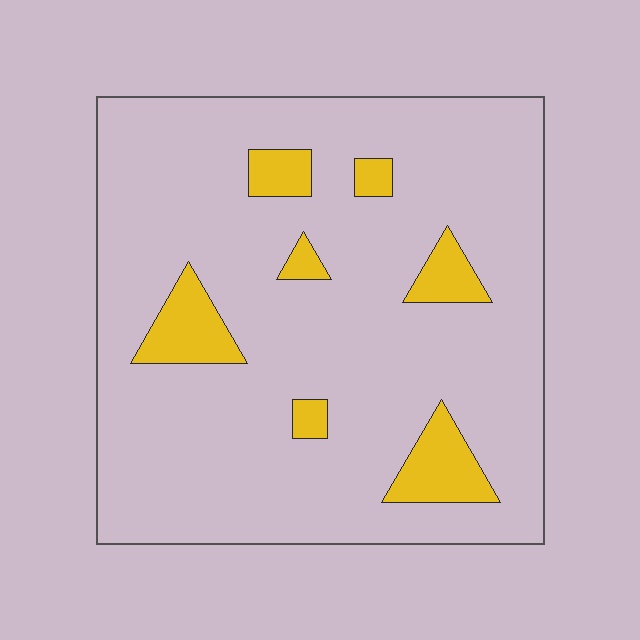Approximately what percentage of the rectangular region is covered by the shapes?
Approximately 10%.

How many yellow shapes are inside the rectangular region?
7.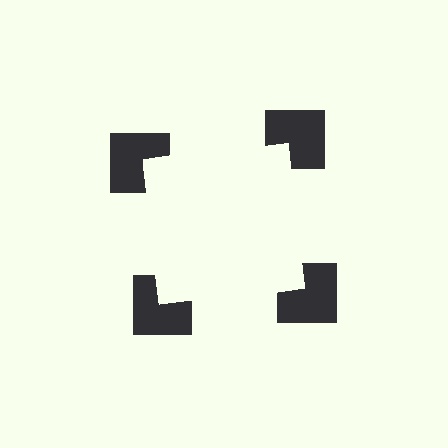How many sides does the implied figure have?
4 sides.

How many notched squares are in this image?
There are 4 — one at each vertex of the illusory square.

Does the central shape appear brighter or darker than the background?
It typically appears slightly brighter than the background, even though no actual brightness change is drawn.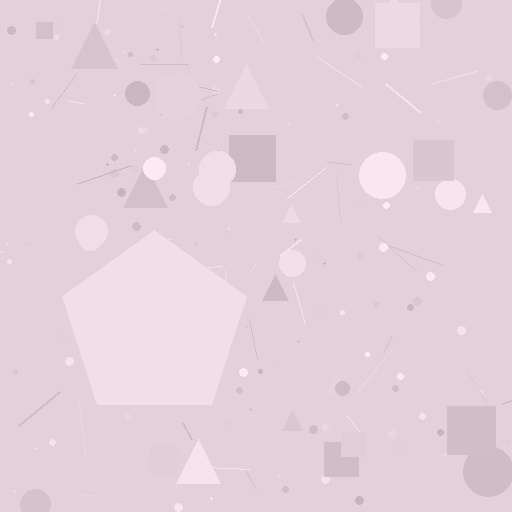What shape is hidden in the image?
A pentagon is hidden in the image.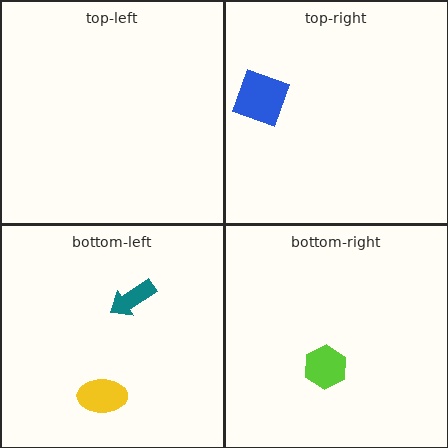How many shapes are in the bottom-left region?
2.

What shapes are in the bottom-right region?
The lime hexagon.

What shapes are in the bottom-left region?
The yellow ellipse, the teal arrow.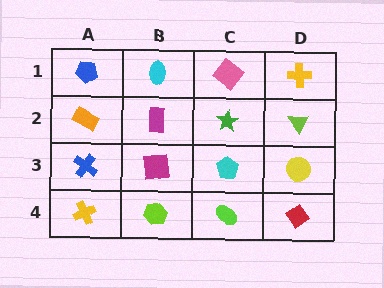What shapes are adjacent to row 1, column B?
A magenta rectangle (row 2, column B), a blue pentagon (row 1, column A), a pink diamond (row 1, column C).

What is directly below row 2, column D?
A yellow circle.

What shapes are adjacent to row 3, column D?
A lime triangle (row 2, column D), a red diamond (row 4, column D), a cyan pentagon (row 3, column C).